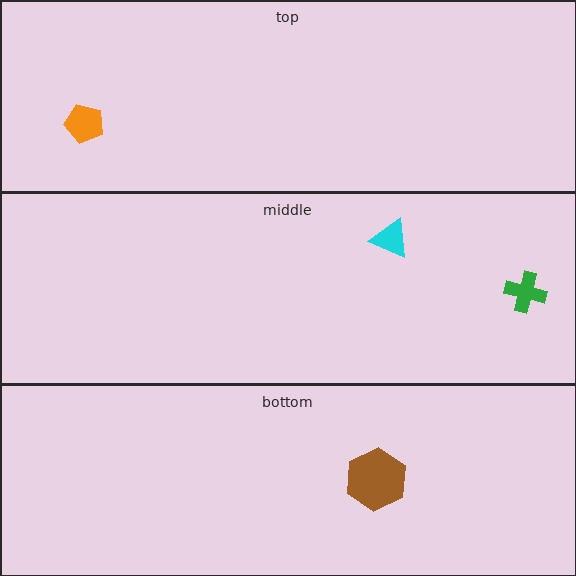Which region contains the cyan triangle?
The middle region.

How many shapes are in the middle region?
2.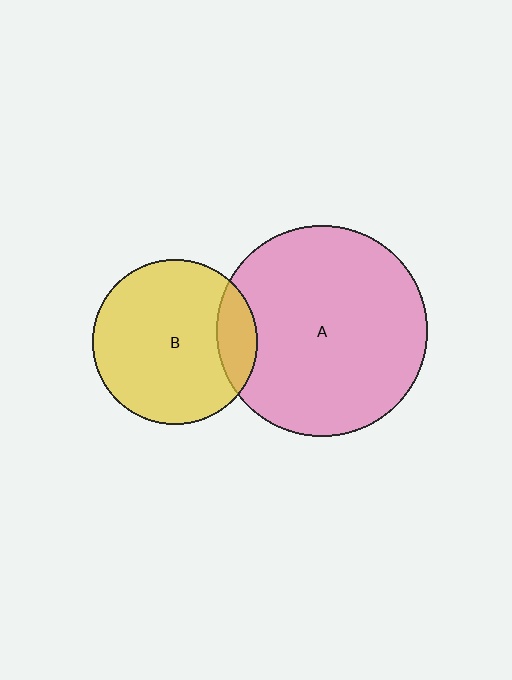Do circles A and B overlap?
Yes.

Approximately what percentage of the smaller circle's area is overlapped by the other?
Approximately 15%.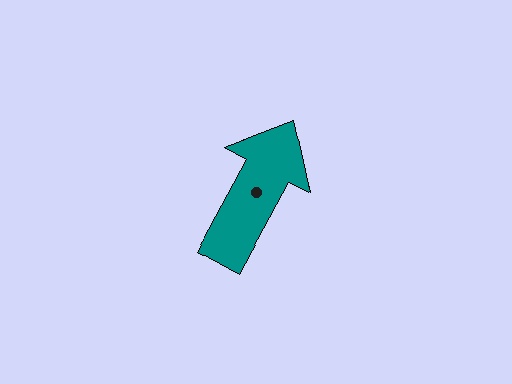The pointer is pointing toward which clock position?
Roughly 1 o'clock.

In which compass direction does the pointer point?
Northeast.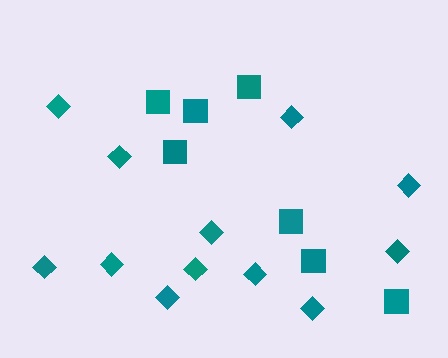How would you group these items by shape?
There are 2 groups: one group of diamonds (12) and one group of squares (7).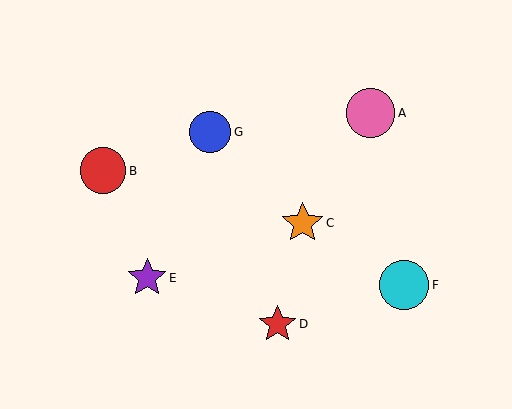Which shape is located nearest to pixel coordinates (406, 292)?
The cyan circle (labeled F) at (404, 285) is nearest to that location.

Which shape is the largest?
The cyan circle (labeled F) is the largest.